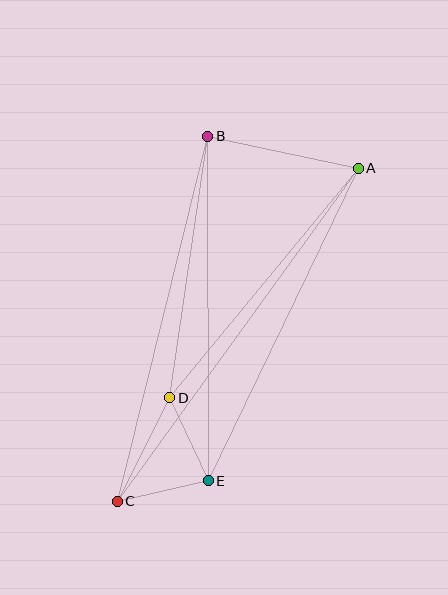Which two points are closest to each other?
Points D and E are closest to each other.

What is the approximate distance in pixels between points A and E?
The distance between A and E is approximately 346 pixels.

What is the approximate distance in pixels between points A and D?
The distance between A and D is approximately 297 pixels.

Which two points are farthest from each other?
Points A and C are farthest from each other.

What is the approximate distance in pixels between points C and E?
The distance between C and E is approximately 93 pixels.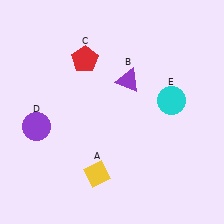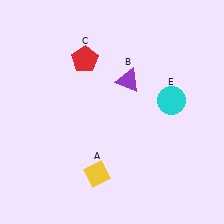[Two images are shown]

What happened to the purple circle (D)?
The purple circle (D) was removed in Image 2. It was in the bottom-left area of Image 1.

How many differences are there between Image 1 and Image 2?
There is 1 difference between the two images.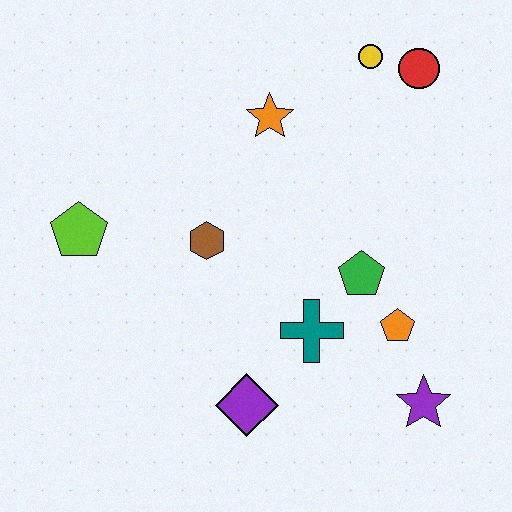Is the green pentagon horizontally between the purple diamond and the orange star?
No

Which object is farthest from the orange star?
The purple star is farthest from the orange star.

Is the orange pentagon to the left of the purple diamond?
No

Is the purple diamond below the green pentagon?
Yes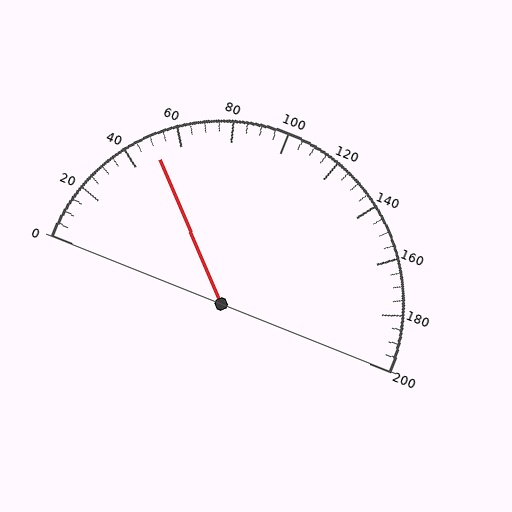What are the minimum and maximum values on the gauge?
The gauge ranges from 0 to 200.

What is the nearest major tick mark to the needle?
The nearest major tick mark is 40.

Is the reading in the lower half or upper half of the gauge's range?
The reading is in the lower half of the range (0 to 200).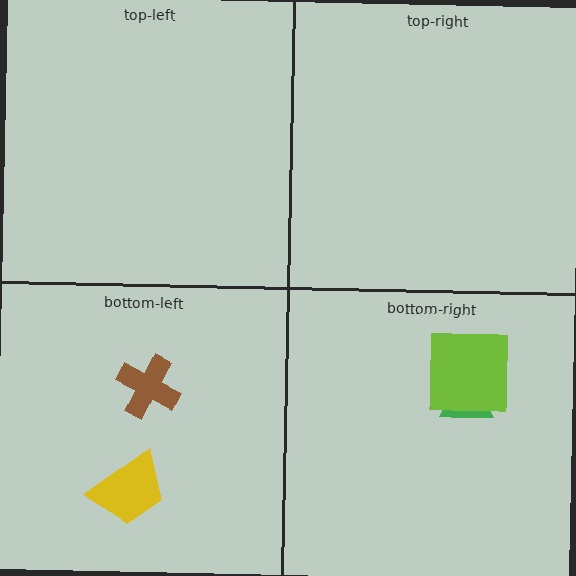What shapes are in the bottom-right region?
The green triangle, the lime square.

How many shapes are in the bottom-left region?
2.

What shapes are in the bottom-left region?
The brown cross, the yellow trapezoid.